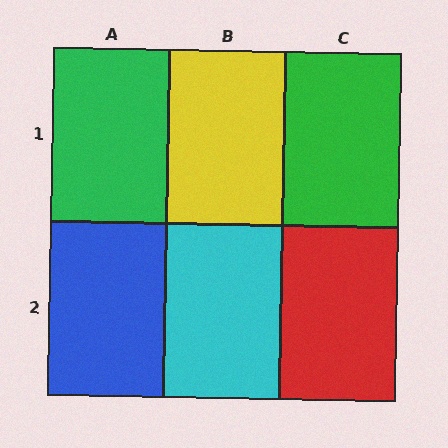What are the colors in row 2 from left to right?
Blue, cyan, red.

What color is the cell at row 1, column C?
Green.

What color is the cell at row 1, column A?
Green.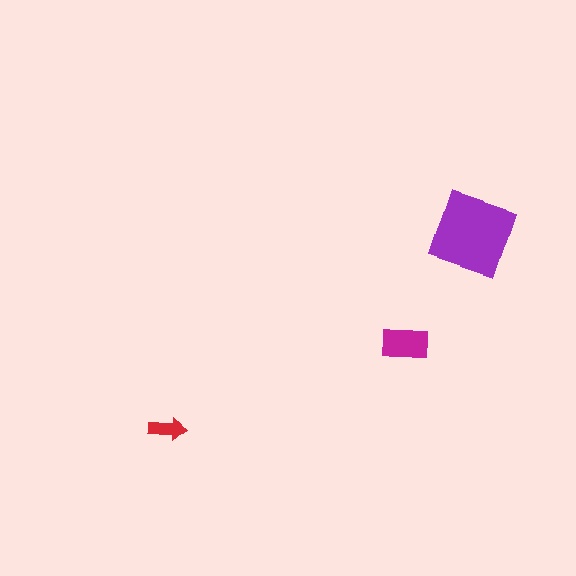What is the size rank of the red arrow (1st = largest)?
3rd.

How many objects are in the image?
There are 3 objects in the image.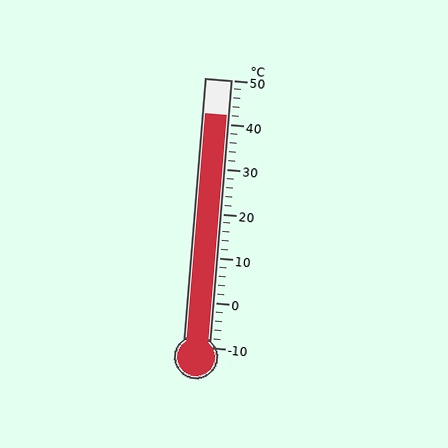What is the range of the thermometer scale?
The thermometer scale ranges from -10°C to 50°C.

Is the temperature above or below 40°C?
The temperature is above 40°C.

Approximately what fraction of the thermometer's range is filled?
The thermometer is filled to approximately 85% of its range.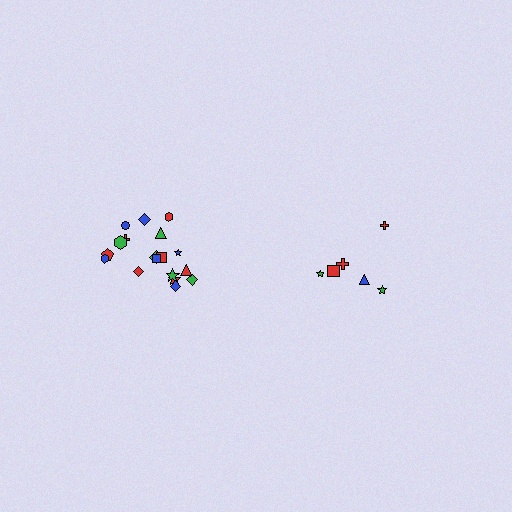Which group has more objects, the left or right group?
The left group.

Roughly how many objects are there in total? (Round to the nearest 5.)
Roughly 25 objects in total.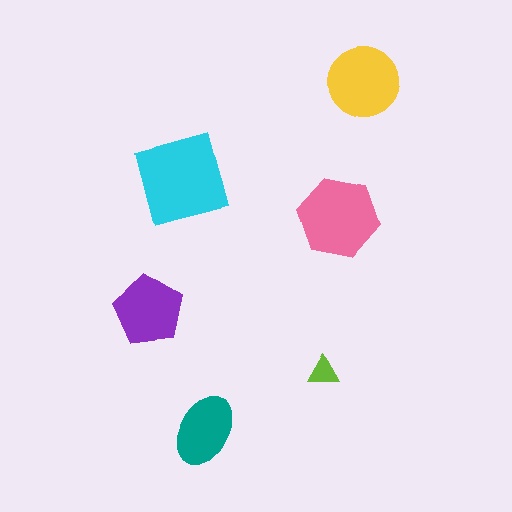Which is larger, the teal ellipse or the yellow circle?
The yellow circle.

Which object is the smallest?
The lime triangle.